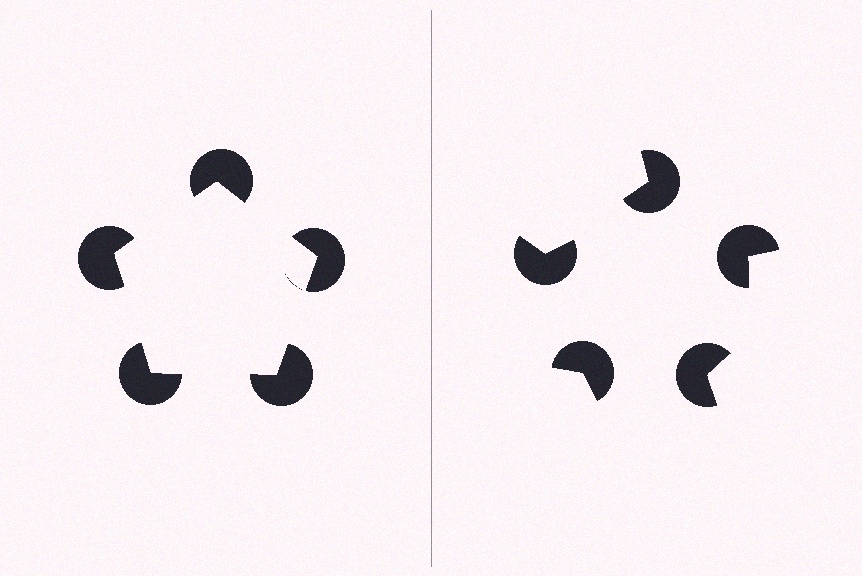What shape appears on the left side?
An illusory pentagon.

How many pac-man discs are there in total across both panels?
10 — 5 on each side.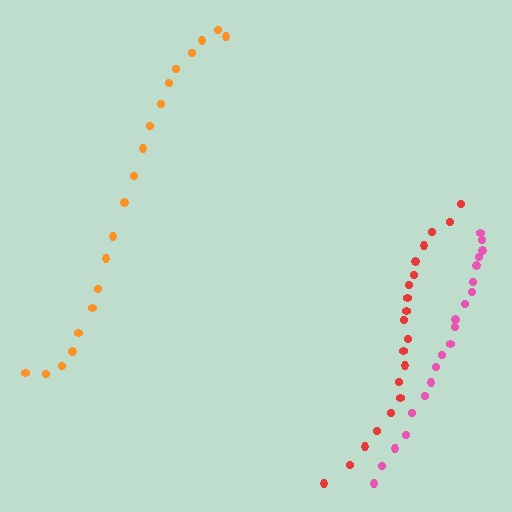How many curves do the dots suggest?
There are 3 distinct paths.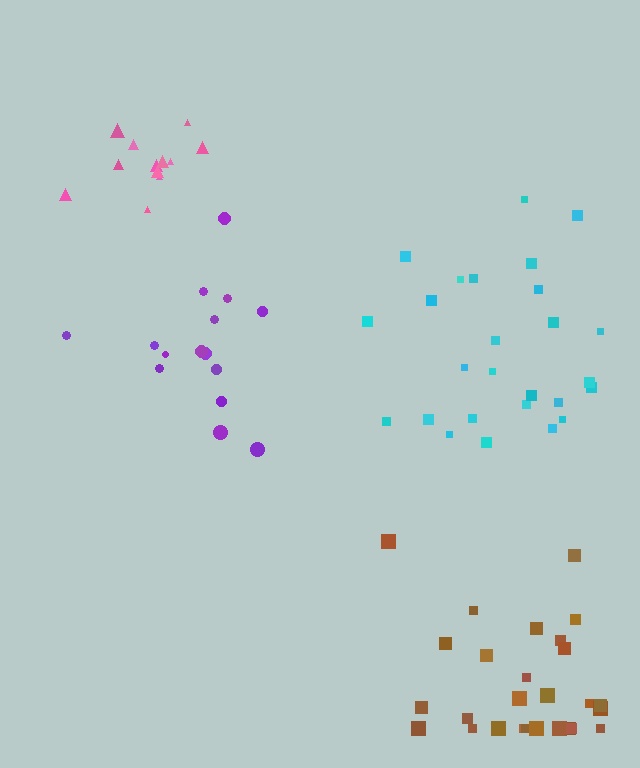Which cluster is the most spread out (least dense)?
Purple.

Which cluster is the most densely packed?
Pink.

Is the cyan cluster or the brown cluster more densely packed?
Cyan.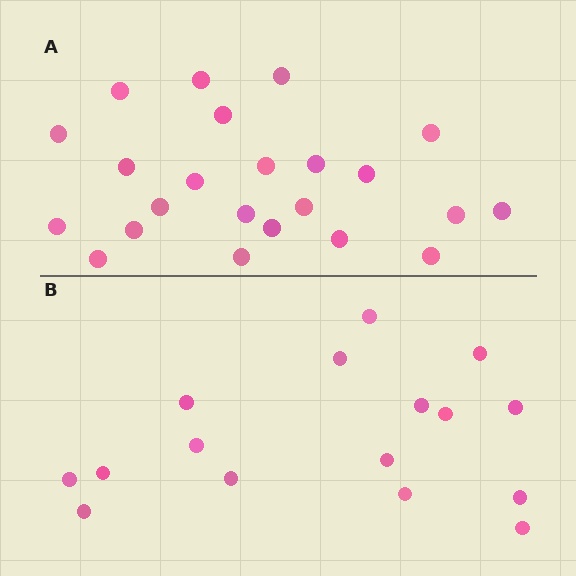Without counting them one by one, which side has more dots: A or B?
Region A (the top region) has more dots.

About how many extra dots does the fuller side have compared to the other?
Region A has roughly 8 or so more dots than region B.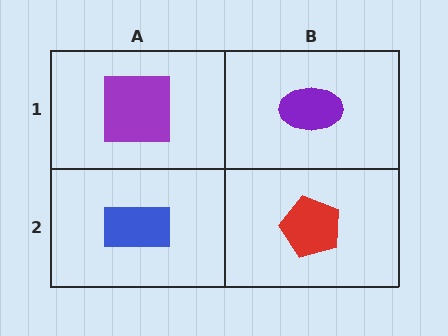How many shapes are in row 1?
2 shapes.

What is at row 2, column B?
A red pentagon.